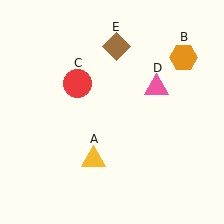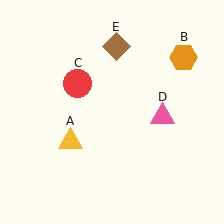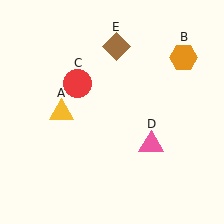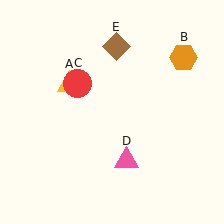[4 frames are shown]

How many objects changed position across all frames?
2 objects changed position: yellow triangle (object A), pink triangle (object D).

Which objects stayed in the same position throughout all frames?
Orange hexagon (object B) and red circle (object C) and brown diamond (object E) remained stationary.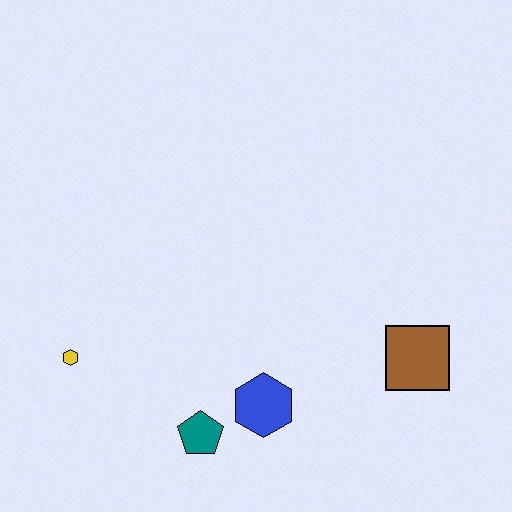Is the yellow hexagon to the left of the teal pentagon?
Yes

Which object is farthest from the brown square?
The yellow hexagon is farthest from the brown square.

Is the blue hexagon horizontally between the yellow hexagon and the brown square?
Yes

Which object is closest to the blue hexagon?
The teal pentagon is closest to the blue hexagon.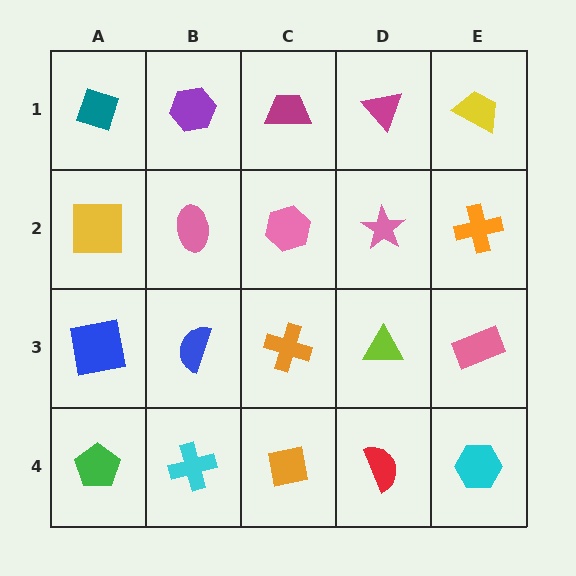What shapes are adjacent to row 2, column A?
A teal diamond (row 1, column A), a blue square (row 3, column A), a pink ellipse (row 2, column B).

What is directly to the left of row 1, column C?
A purple hexagon.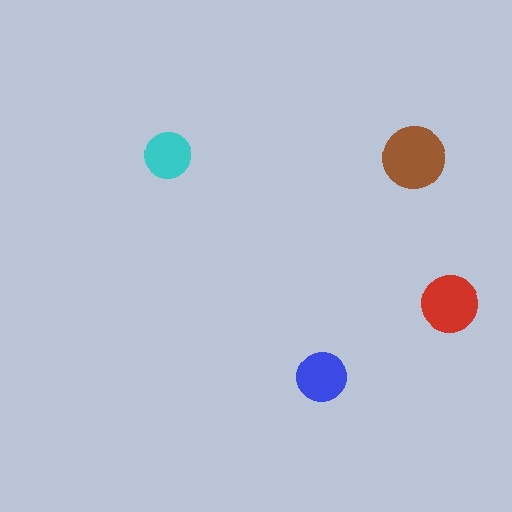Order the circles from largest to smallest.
the brown one, the red one, the blue one, the cyan one.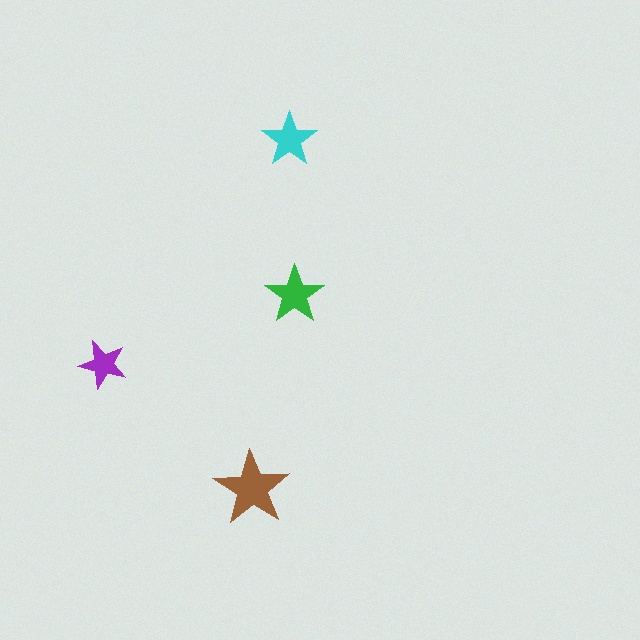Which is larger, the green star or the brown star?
The brown one.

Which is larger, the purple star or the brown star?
The brown one.